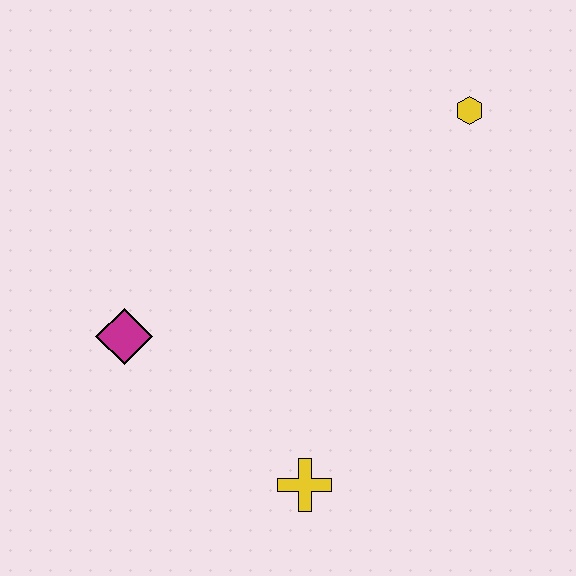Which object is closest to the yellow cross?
The magenta diamond is closest to the yellow cross.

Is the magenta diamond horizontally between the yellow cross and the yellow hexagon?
No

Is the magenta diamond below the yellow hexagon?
Yes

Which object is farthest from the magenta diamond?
The yellow hexagon is farthest from the magenta diamond.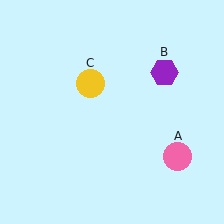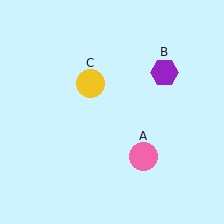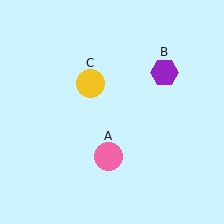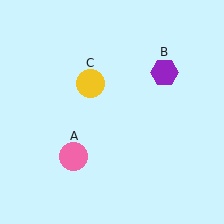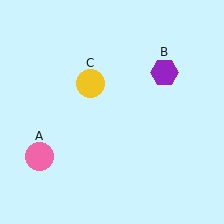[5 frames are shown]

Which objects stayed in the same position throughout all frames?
Purple hexagon (object B) and yellow circle (object C) remained stationary.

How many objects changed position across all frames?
1 object changed position: pink circle (object A).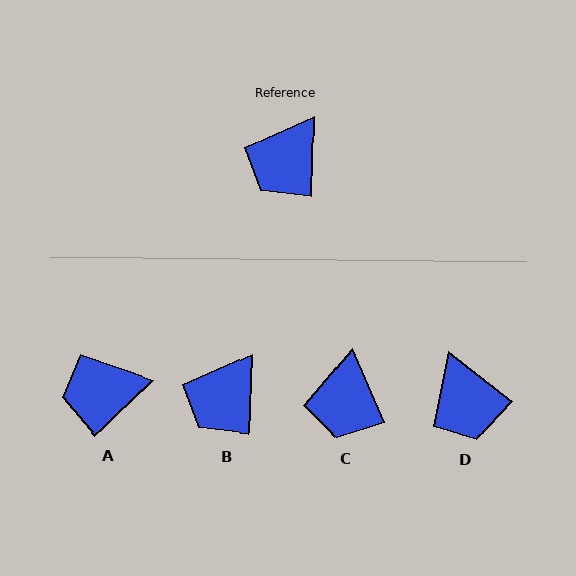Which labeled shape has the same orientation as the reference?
B.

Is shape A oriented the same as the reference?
No, it is off by about 43 degrees.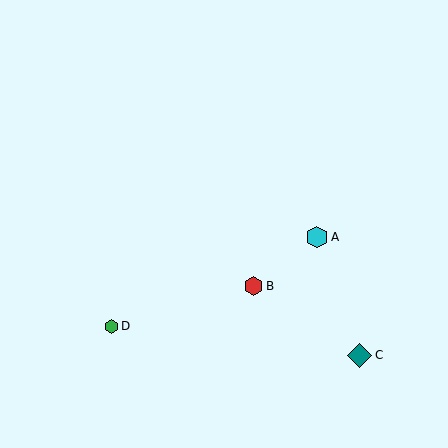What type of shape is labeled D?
Shape D is a green hexagon.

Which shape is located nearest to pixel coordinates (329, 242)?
The cyan hexagon (labeled A) at (317, 237) is nearest to that location.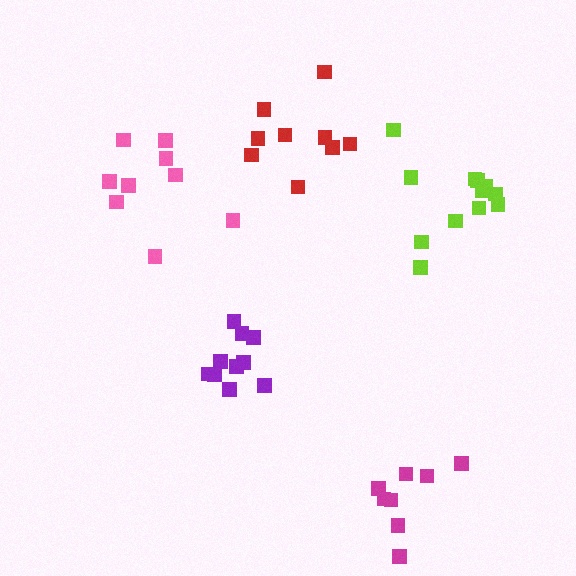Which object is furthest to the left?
The pink cluster is leftmost.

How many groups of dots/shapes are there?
There are 5 groups.